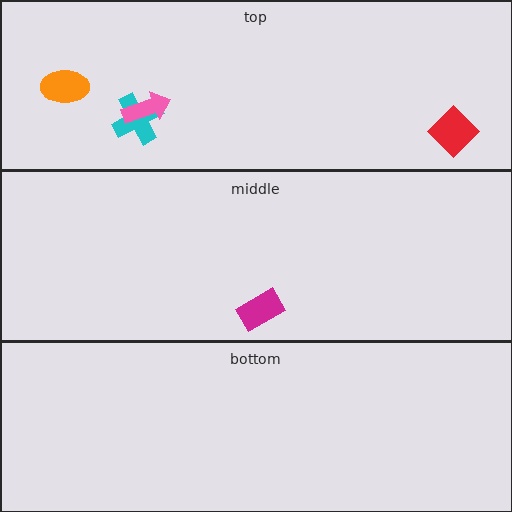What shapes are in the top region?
The red diamond, the cyan cross, the pink arrow, the orange ellipse.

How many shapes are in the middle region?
1.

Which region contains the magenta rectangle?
The middle region.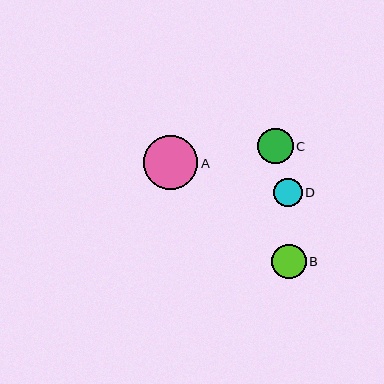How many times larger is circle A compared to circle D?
Circle A is approximately 1.9 times the size of circle D.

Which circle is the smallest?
Circle D is the smallest with a size of approximately 29 pixels.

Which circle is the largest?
Circle A is the largest with a size of approximately 55 pixels.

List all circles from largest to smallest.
From largest to smallest: A, C, B, D.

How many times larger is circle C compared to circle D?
Circle C is approximately 1.2 times the size of circle D.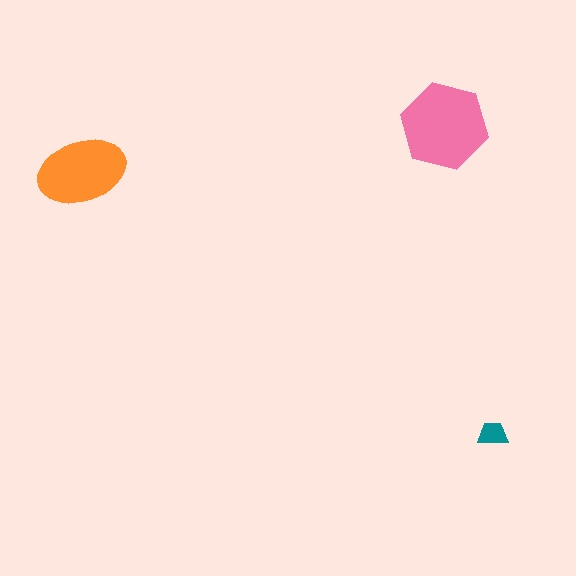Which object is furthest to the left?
The orange ellipse is leftmost.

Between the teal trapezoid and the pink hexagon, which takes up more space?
The pink hexagon.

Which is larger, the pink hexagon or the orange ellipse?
The pink hexagon.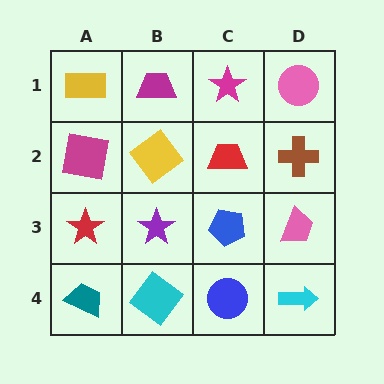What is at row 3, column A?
A red star.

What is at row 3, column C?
A blue pentagon.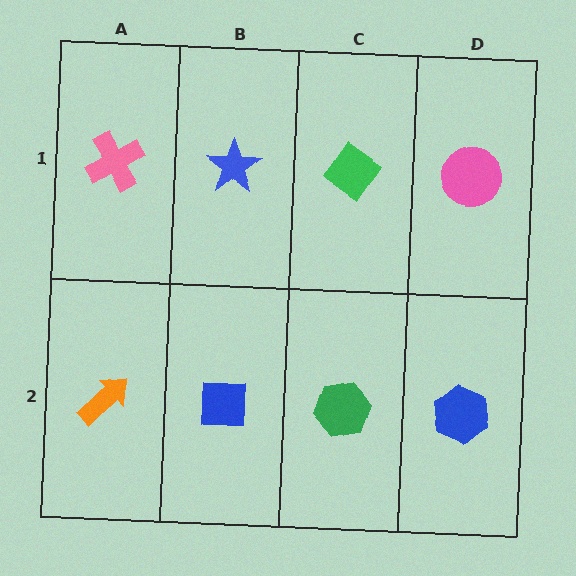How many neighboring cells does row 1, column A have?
2.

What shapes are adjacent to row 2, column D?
A pink circle (row 1, column D), a green hexagon (row 2, column C).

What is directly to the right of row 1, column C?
A pink circle.